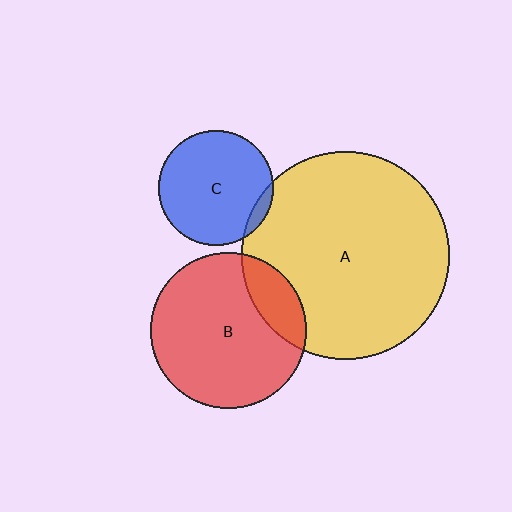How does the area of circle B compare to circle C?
Approximately 1.8 times.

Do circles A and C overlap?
Yes.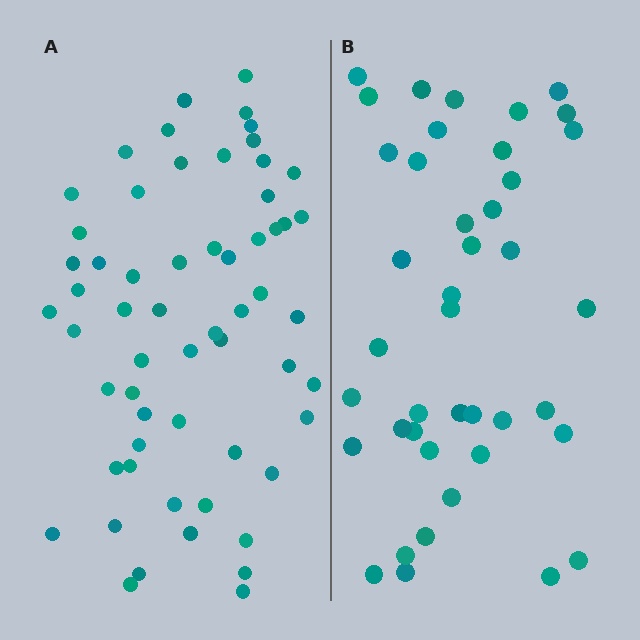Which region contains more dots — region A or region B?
Region A (the left region) has more dots.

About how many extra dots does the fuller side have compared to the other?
Region A has approximately 20 more dots than region B.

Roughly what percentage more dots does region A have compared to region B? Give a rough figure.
About 45% more.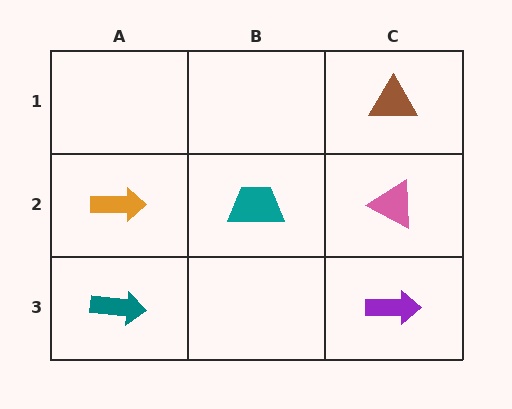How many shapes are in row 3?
2 shapes.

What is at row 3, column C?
A purple arrow.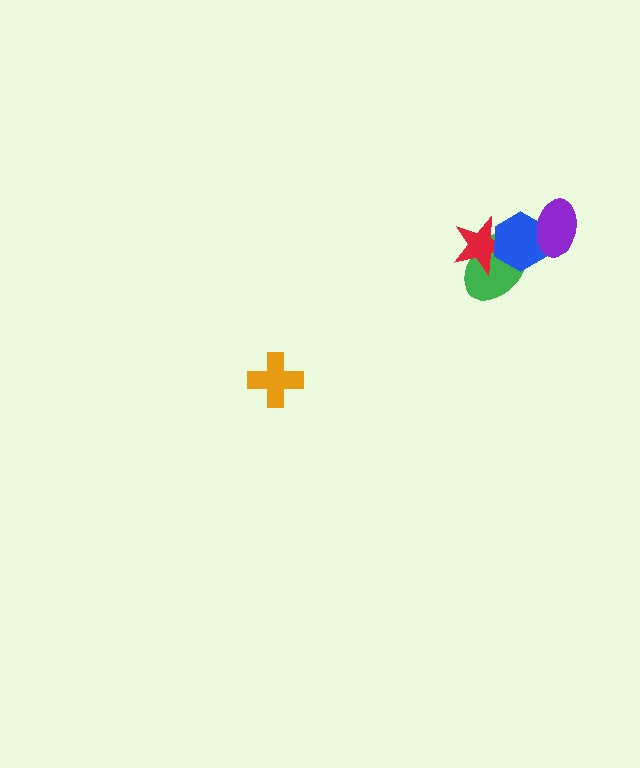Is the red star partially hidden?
Yes, it is partially covered by another shape.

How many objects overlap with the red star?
2 objects overlap with the red star.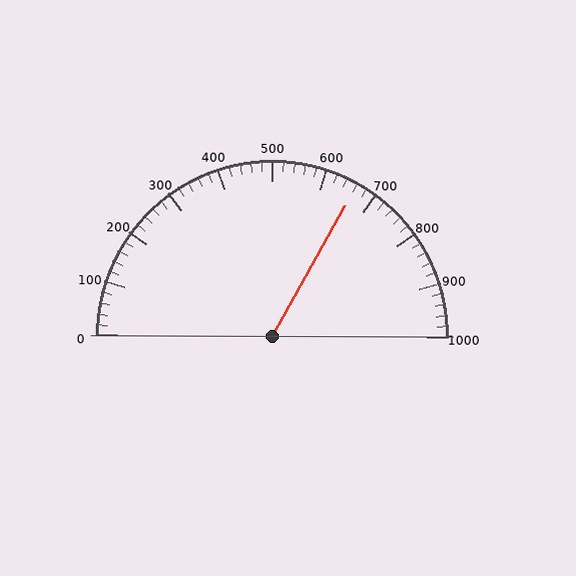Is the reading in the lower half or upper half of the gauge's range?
The reading is in the upper half of the range (0 to 1000).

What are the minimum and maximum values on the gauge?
The gauge ranges from 0 to 1000.